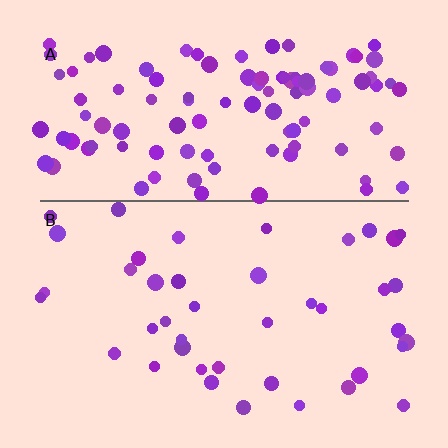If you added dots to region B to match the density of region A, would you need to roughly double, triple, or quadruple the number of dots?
Approximately triple.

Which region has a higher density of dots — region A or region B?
A (the top).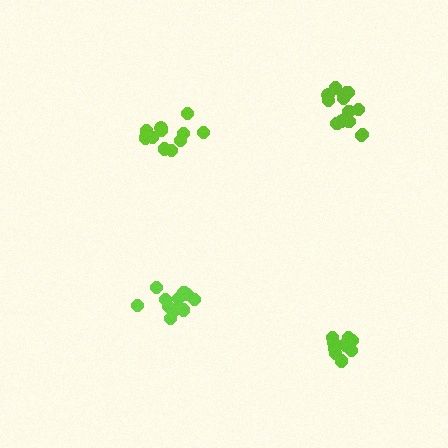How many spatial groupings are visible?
There are 4 spatial groupings.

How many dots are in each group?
Group 1: 12 dots, Group 2: 11 dots, Group 3: 10 dots, Group 4: 13 dots (46 total).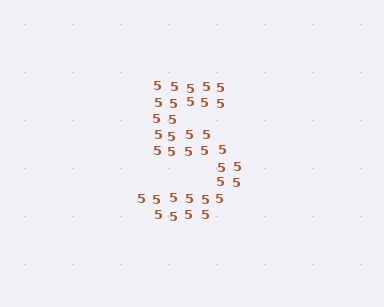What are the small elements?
The small elements are digit 5's.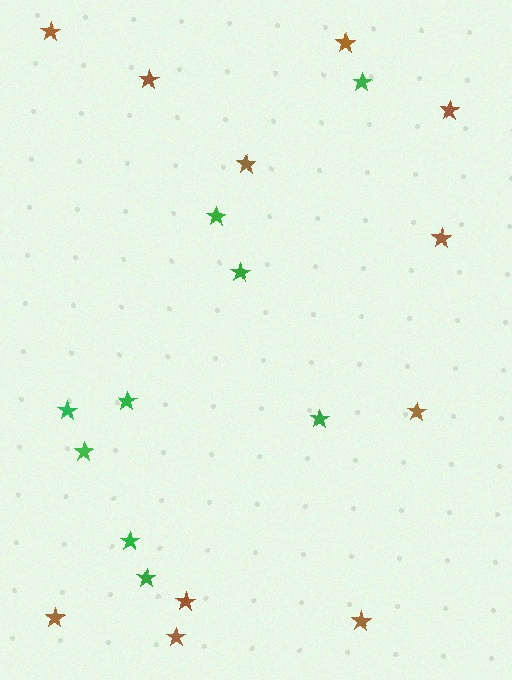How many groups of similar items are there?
There are 2 groups: one group of green stars (9) and one group of brown stars (11).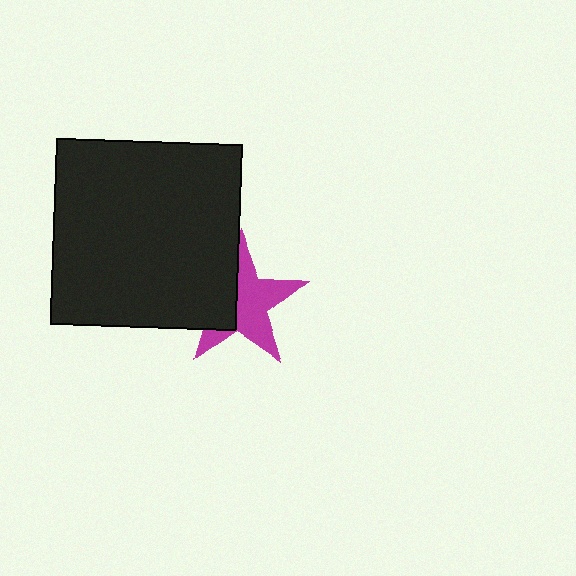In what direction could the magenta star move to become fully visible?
The magenta star could move right. That would shift it out from behind the black square entirely.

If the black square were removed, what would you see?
You would see the complete magenta star.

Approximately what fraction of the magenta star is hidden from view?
Roughly 39% of the magenta star is hidden behind the black square.